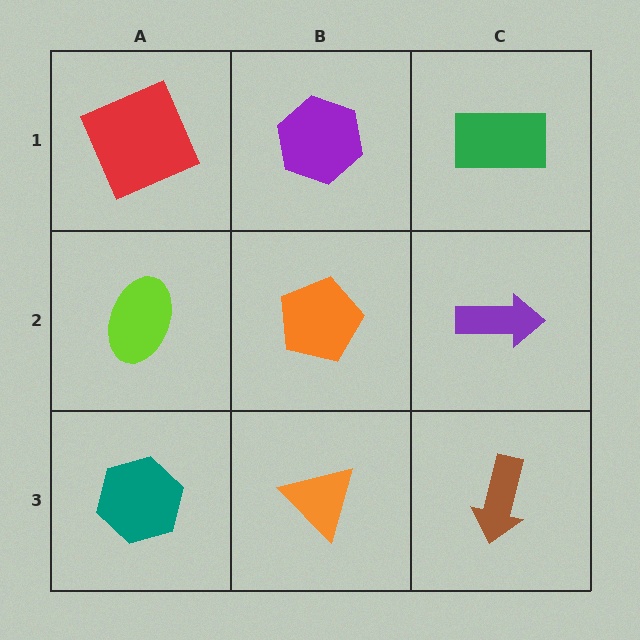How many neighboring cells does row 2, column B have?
4.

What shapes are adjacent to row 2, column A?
A red square (row 1, column A), a teal hexagon (row 3, column A), an orange pentagon (row 2, column B).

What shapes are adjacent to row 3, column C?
A purple arrow (row 2, column C), an orange triangle (row 3, column B).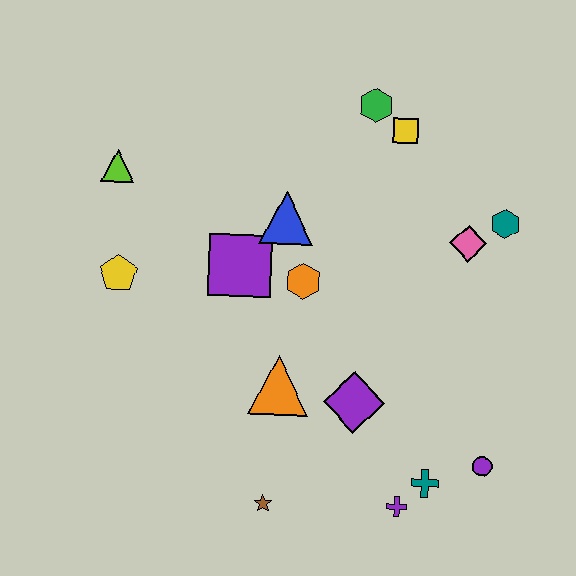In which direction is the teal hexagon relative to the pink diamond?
The teal hexagon is to the right of the pink diamond.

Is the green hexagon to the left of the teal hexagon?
Yes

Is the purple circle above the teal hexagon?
No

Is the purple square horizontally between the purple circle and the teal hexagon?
No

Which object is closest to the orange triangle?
The purple diamond is closest to the orange triangle.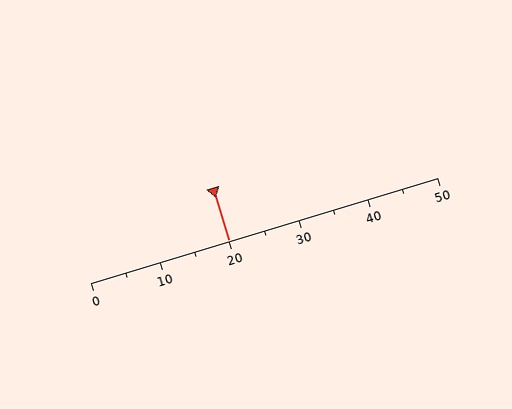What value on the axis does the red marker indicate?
The marker indicates approximately 20.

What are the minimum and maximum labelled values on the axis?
The axis runs from 0 to 50.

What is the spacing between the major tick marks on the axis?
The major ticks are spaced 10 apart.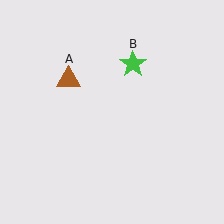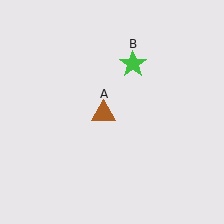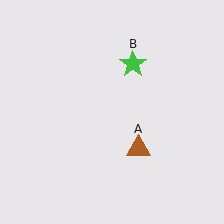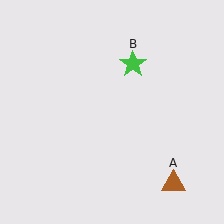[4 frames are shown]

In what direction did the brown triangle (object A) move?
The brown triangle (object A) moved down and to the right.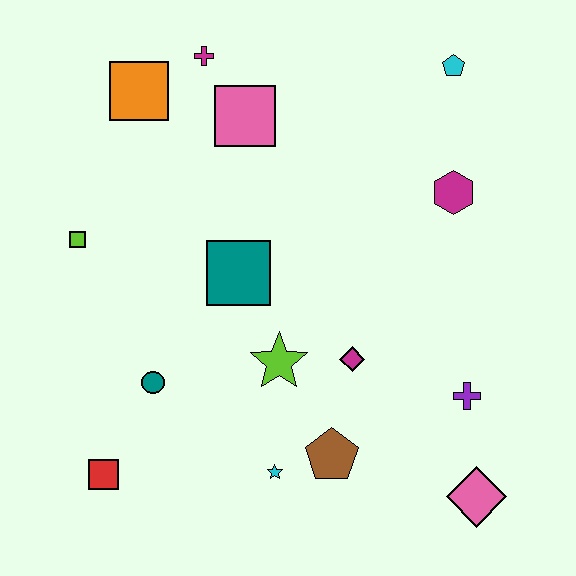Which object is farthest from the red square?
The cyan pentagon is farthest from the red square.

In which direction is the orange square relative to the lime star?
The orange square is above the lime star.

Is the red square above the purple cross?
No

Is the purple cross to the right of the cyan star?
Yes